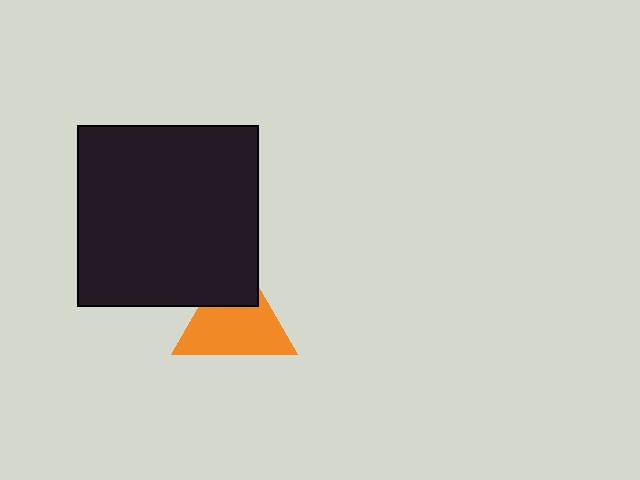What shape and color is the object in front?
The object in front is a black square.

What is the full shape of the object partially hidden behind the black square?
The partially hidden object is an orange triangle.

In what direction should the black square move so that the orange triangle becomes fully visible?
The black square should move up. That is the shortest direction to clear the overlap and leave the orange triangle fully visible.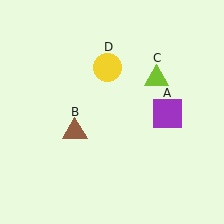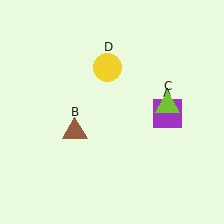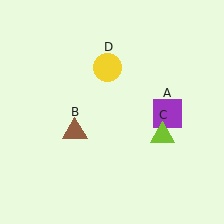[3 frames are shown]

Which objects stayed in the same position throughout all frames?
Purple square (object A) and brown triangle (object B) and yellow circle (object D) remained stationary.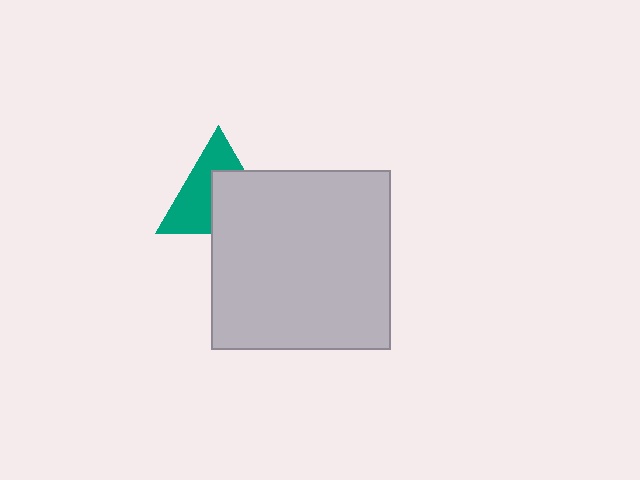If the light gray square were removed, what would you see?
You would see the complete teal triangle.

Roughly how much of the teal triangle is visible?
About half of it is visible (roughly 52%).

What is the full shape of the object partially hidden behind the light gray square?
The partially hidden object is a teal triangle.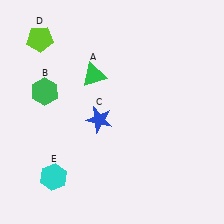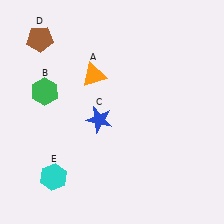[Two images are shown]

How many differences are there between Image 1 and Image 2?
There are 2 differences between the two images.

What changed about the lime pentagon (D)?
In Image 1, D is lime. In Image 2, it changed to brown.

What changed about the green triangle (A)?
In Image 1, A is green. In Image 2, it changed to orange.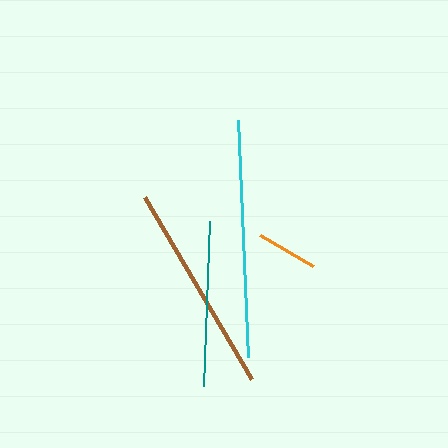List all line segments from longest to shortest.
From longest to shortest: cyan, brown, teal, orange.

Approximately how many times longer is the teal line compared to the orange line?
The teal line is approximately 2.7 times the length of the orange line.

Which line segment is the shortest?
The orange line is the shortest at approximately 62 pixels.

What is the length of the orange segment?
The orange segment is approximately 62 pixels long.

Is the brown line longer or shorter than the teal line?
The brown line is longer than the teal line.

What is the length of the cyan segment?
The cyan segment is approximately 238 pixels long.